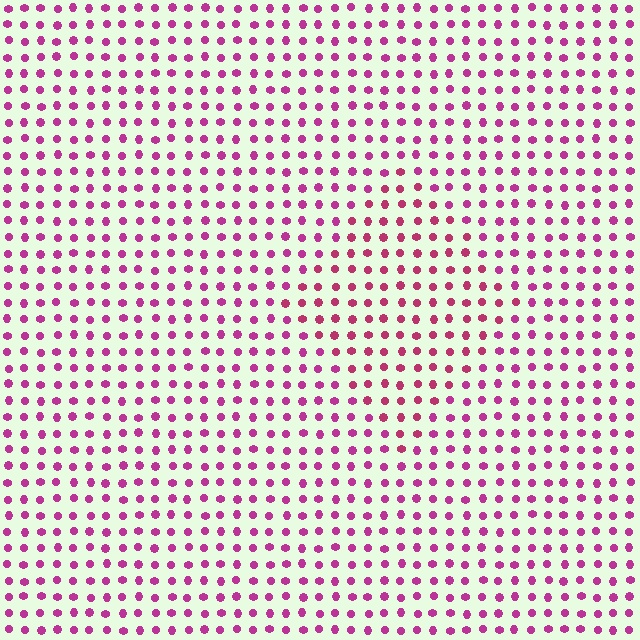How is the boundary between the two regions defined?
The boundary is defined purely by a slight shift in hue (about 19 degrees). Spacing, size, and orientation are identical on both sides.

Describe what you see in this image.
The image is filled with small magenta elements in a uniform arrangement. A diamond-shaped region is visible where the elements are tinted to a slightly different hue, forming a subtle color boundary.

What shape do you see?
I see a diamond.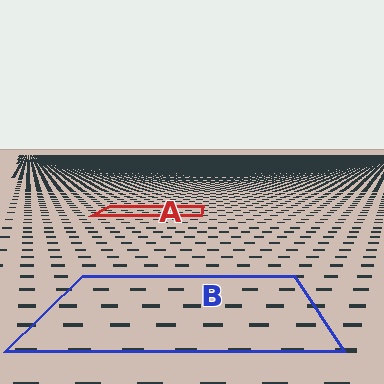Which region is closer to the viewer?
Region B is closer. The texture elements there are larger and more spread out.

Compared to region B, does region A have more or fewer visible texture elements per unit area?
Region A has more texture elements per unit area — they are packed more densely because it is farther away.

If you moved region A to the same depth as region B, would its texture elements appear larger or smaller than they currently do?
They would appear larger. At a closer depth, the same texture elements are projected at a bigger on-screen size.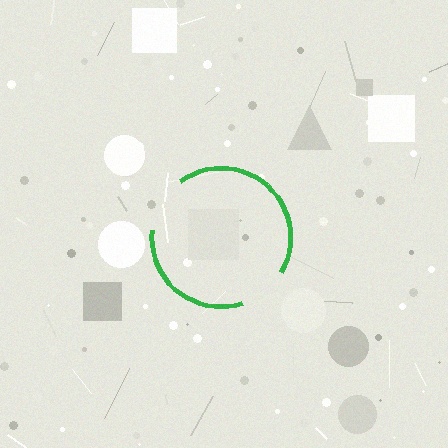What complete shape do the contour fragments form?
The contour fragments form a circle.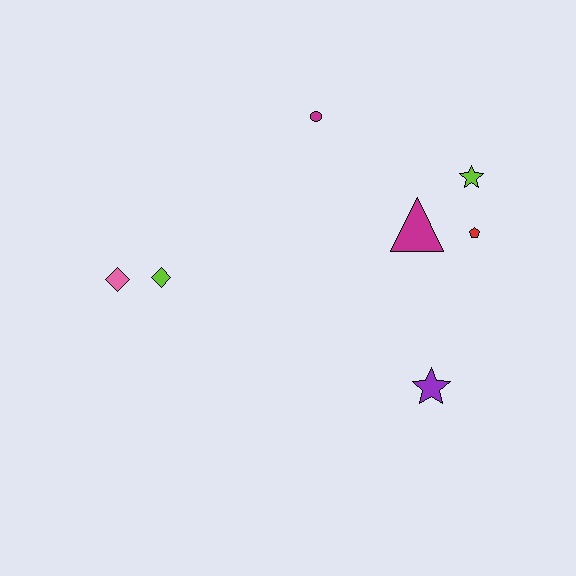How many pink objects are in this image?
There is 1 pink object.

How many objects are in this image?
There are 7 objects.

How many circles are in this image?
There is 1 circle.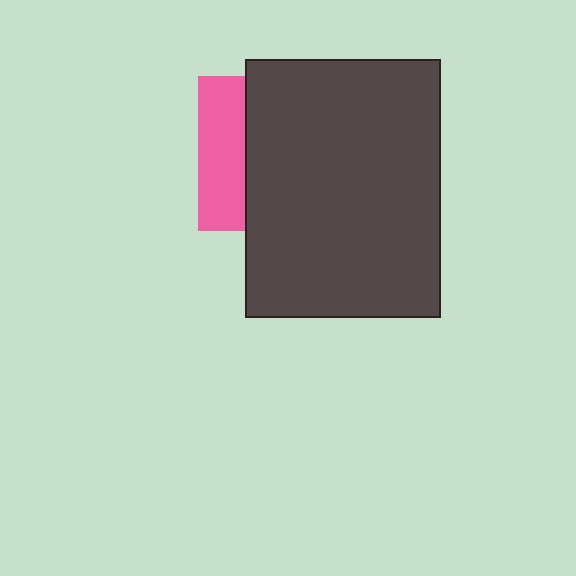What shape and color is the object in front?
The object in front is a dark gray rectangle.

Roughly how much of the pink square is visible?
A small part of it is visible (roughly 31%).